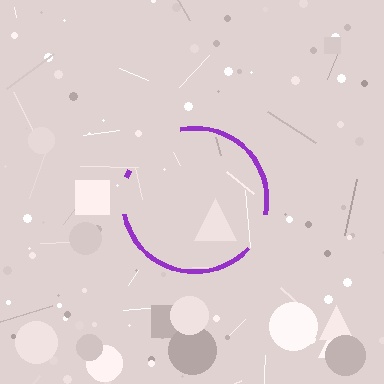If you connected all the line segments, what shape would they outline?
They would outline a circle.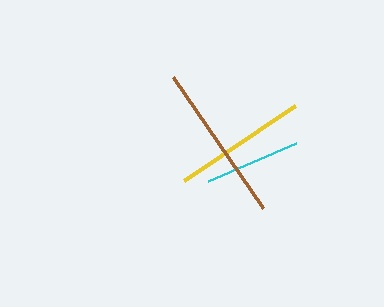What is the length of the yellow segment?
The yellow segment is approximately 134 pixels long.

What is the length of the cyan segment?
The cyan segment is approximately 95 pixels long.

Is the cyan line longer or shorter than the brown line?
The brown line is longer than the cyan line.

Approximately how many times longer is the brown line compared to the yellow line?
The brown line is approximately 1.2 times the length of the yellow line.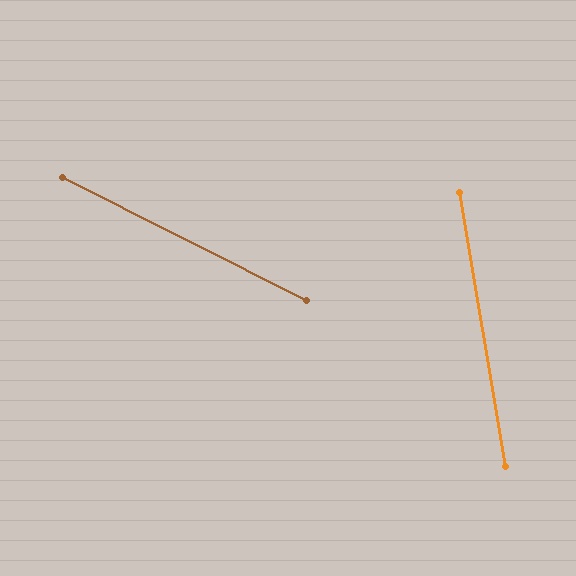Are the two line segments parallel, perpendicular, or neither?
Neither parallel nor perpendicular — they differ by about 54°.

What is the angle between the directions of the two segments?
Approximately 54 degrees.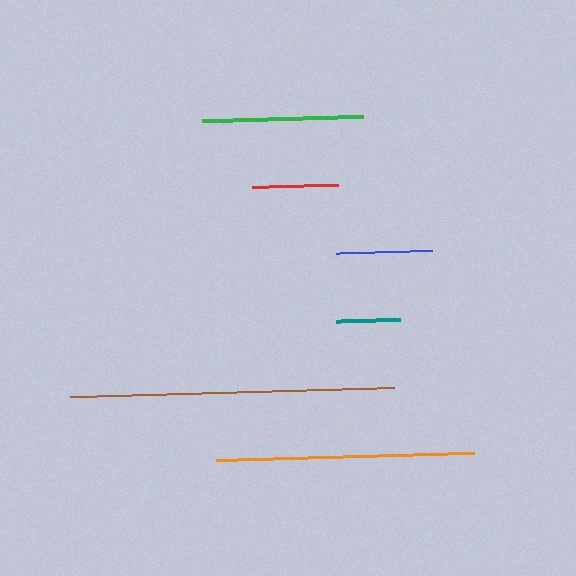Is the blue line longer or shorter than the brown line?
The brown line is longer than the blue line.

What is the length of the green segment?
The green segment is approximately 161 pixels long.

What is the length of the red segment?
The red segment is approximately 86 pixels long.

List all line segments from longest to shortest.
From longest to shortest: brown, orange, green, blue, red, teal.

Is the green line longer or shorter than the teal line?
The green line is longer than the teal line.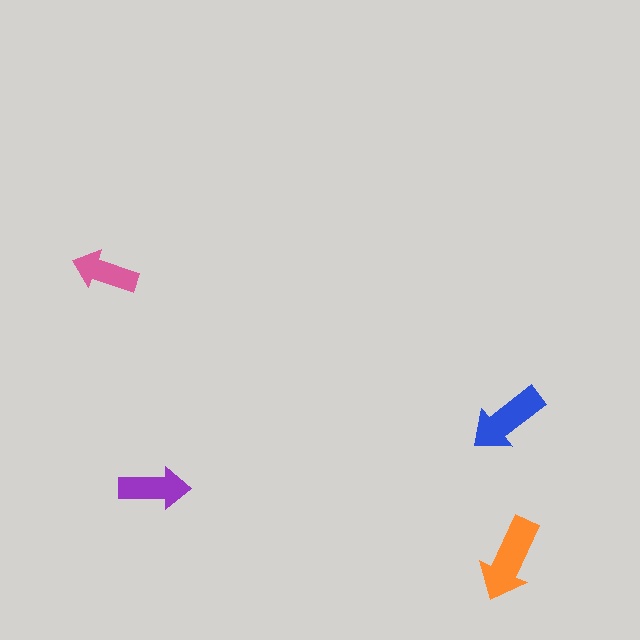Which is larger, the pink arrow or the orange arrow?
The orange one.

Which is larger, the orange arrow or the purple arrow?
The orange one.